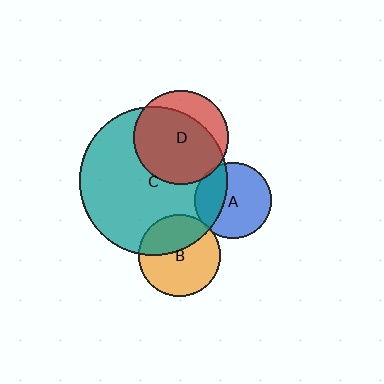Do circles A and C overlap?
Yes.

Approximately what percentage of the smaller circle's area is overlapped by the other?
Approximately 30%.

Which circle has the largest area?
Circle C (teal).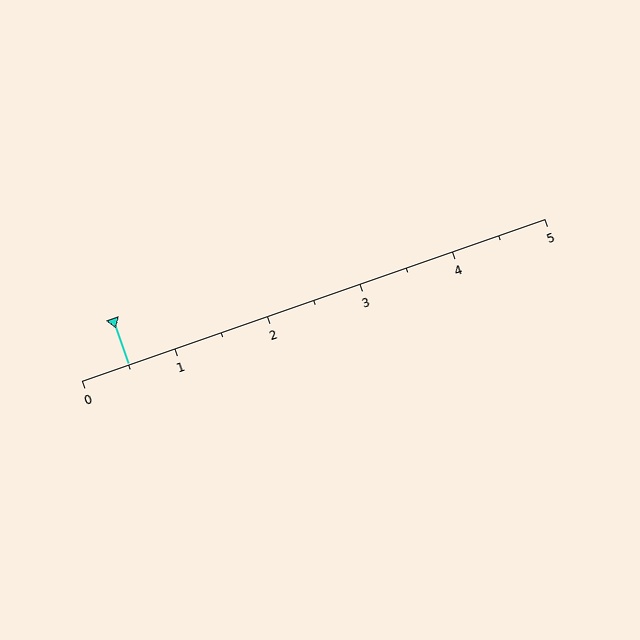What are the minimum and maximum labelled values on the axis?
The axis runs from 0 to 5.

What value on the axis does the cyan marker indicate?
The marker indicates approximately 0.5.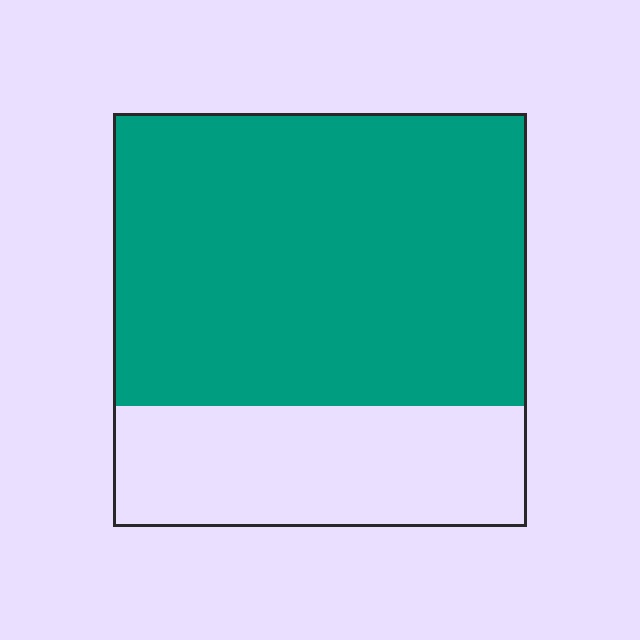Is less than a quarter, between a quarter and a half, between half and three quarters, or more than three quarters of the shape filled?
Between half and three quarters.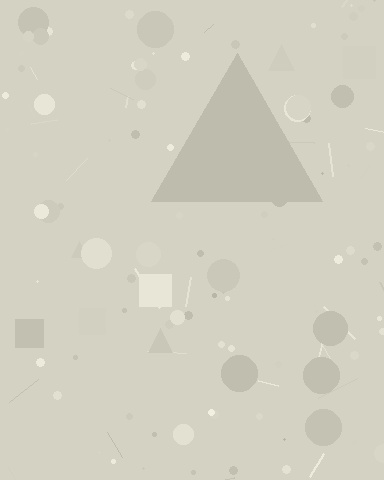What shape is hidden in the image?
A triangle is hidden in the image.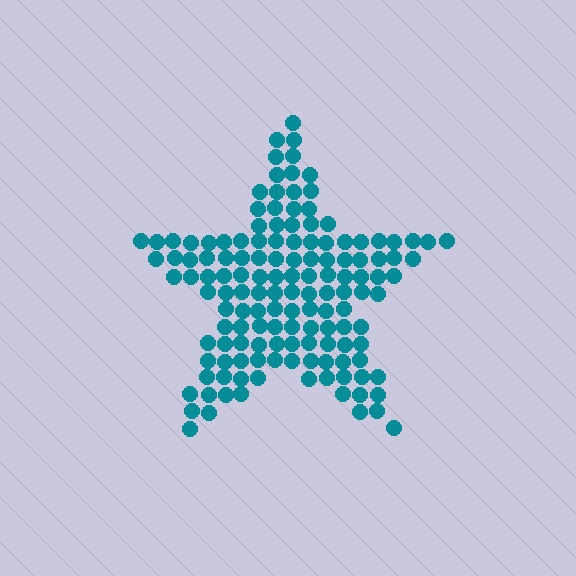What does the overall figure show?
The overall figure shows a star.